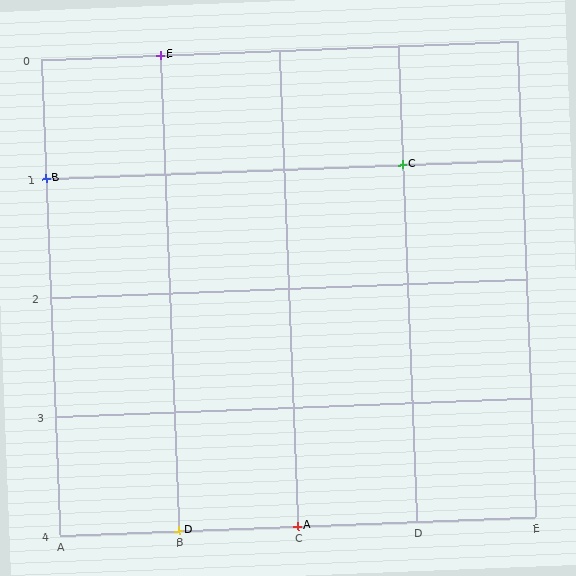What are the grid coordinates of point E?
Point E is at grid coordinates (B, 0).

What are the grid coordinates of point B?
Point B is at grid coordinates (A, 1).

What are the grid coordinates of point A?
Point A is at grid coordinates (C, 4).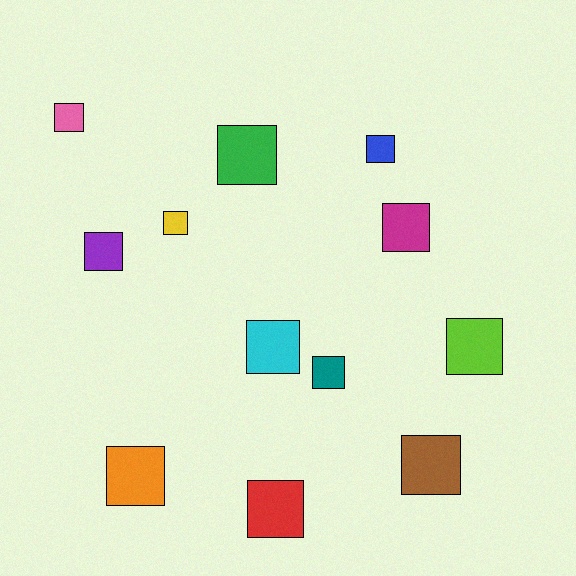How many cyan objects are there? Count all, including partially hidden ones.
There is 1 cyan object.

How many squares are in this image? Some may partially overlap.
There are 12 squares.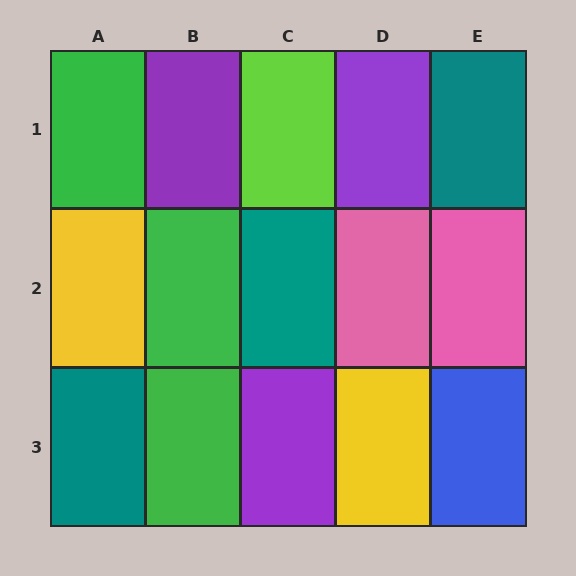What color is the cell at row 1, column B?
Purple.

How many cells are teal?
3 cells are teal.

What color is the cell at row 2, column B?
Green.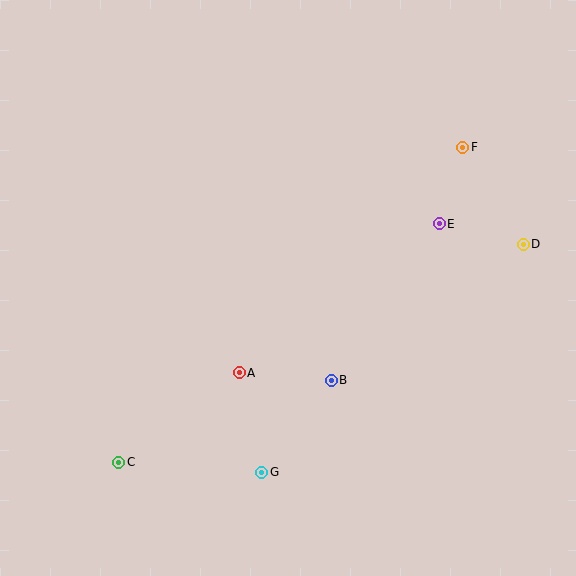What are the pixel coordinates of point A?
Point A is at (239, 373).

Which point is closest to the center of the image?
Point A at (239, 373) is closest to the center.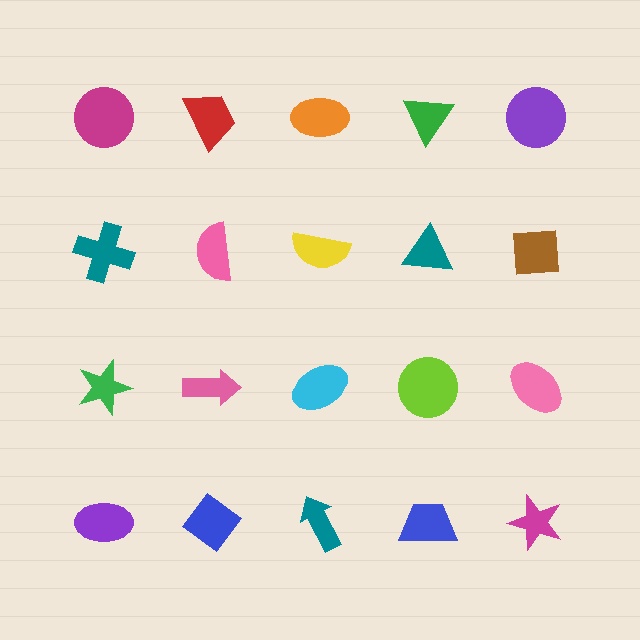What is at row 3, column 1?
A green star.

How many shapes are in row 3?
5 shapes.